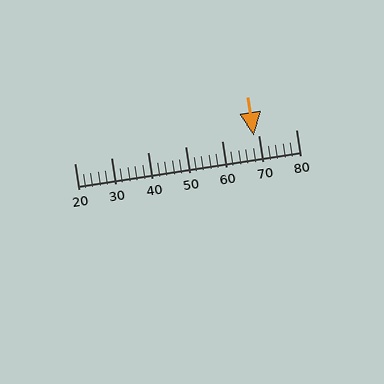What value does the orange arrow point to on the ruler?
The orange arrow points to approximately 68.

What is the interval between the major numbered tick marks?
The major tick marks are spaced 10 units apart.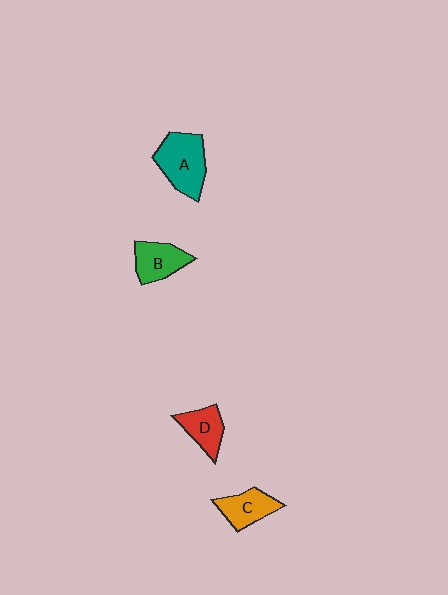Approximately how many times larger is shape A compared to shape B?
Approximately 1.4 times.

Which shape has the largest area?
Shape A (teal).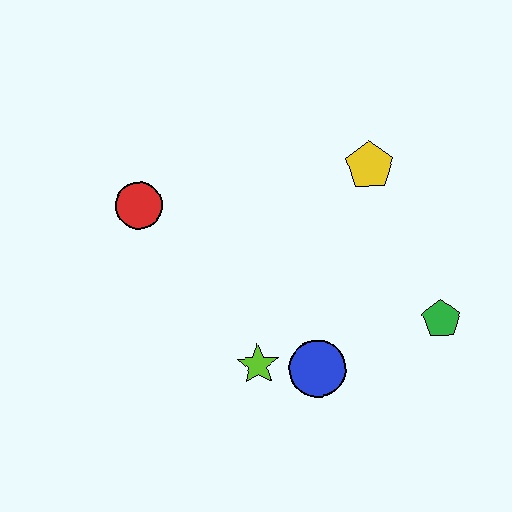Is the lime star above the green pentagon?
No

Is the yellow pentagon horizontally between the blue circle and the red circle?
No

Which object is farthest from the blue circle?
The red circle is farthest from the blue circle.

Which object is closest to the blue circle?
The lime star is closest to the blue circle.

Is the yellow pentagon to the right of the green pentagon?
No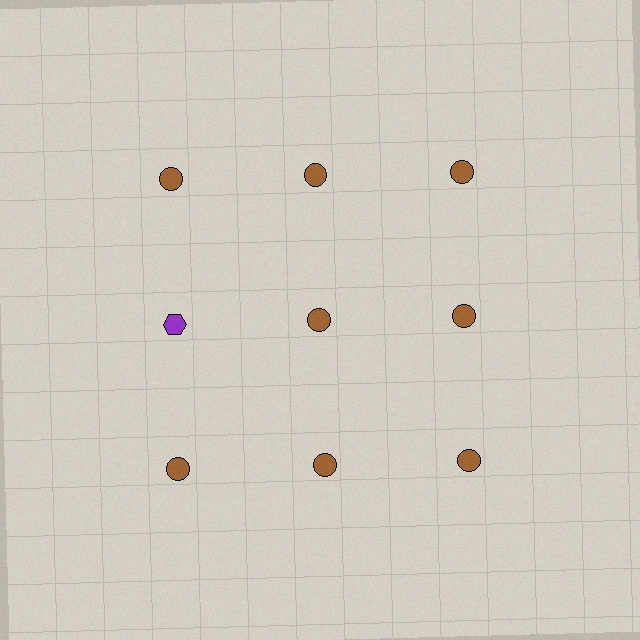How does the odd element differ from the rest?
It differs in both color (purple instead of brown) and shape (hexagon instead of circle).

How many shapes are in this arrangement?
There are 9 shapes arranged in a grid pattern.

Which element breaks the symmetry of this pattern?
The purple hexagon in the second row, leftmost column breaks the symmetry. All other shapes are brown circles.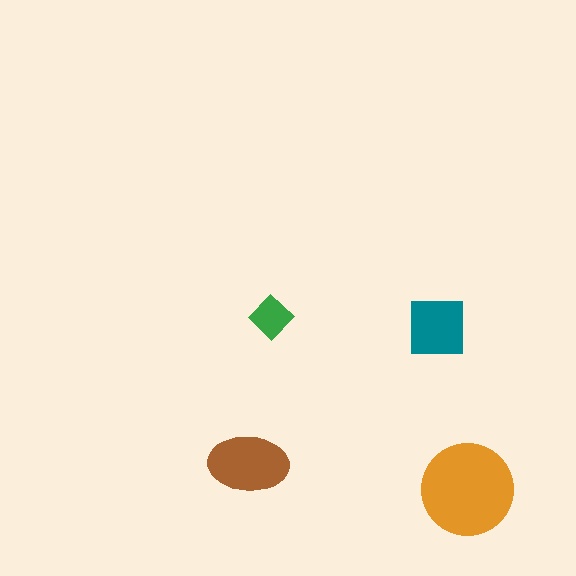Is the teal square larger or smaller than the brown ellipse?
Smaller.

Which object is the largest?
The orange circle.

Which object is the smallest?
The green diamond.